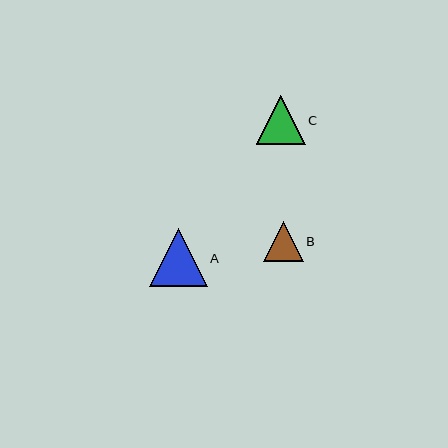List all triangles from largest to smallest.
From largest to smallest: A, C, B.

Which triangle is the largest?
Triangle A is the largest with a size of approximately 58 pixels.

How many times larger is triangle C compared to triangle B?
Triangle C is approximately 1.2 times the size of triangle B.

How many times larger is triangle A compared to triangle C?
Triangle A is approximately 1.2 times the size of triangle C.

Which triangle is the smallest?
Triangle B is the smallest with a size of approximately 40 pixels.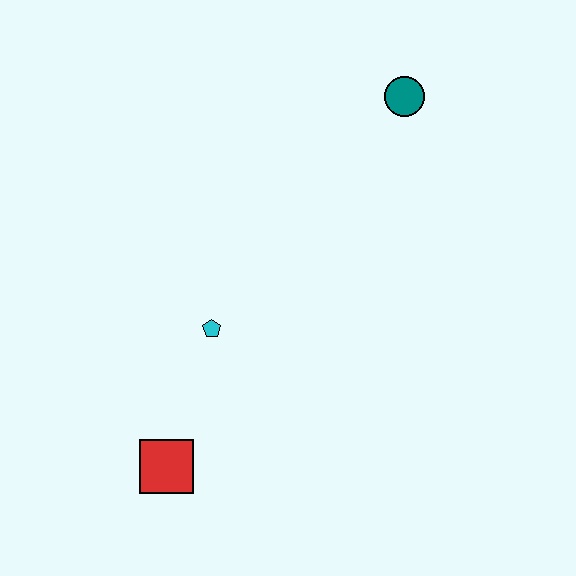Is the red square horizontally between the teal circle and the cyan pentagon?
No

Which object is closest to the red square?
The cyan pentagon is closest to the red square.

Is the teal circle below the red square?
No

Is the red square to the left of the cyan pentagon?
Yes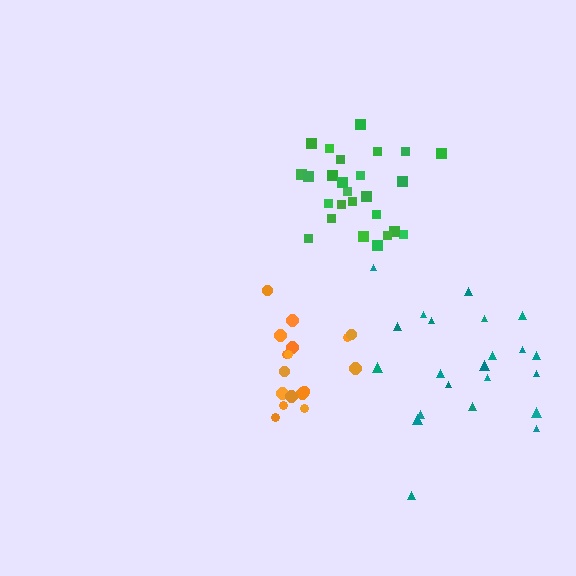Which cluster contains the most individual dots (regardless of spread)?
Green (27).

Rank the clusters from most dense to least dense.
green, orange, teal.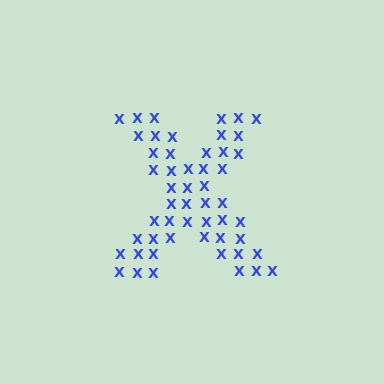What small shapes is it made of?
It is made of small letter X's.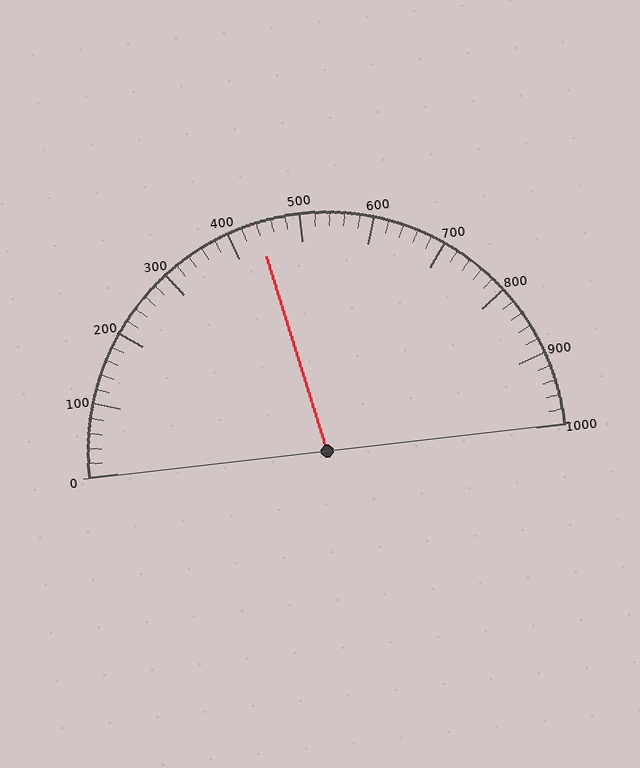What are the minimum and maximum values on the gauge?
The gauge ranges from 0 to 1000.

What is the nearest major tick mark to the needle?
The nearest major tick mark is 400.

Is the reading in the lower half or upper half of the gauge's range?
The reading is in the lower half of the range (0 to 1000).